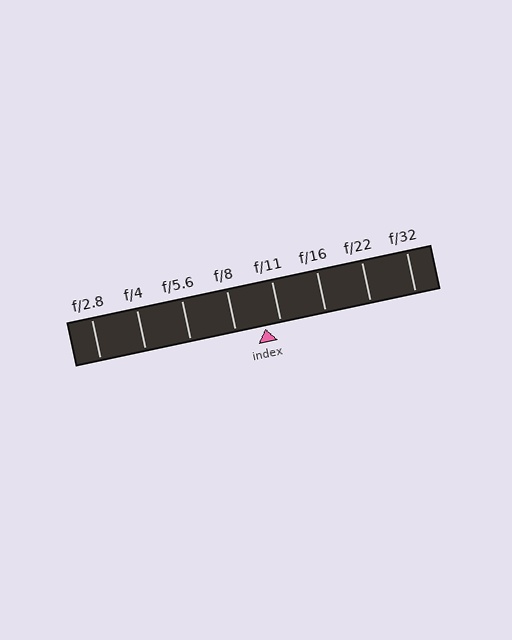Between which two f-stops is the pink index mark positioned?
The index mark is between f/8 and f/11.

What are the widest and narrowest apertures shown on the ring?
The widest aperture shown is f/2.8 and the narrowest is f/32.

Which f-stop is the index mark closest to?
The index mark is closest to f/11.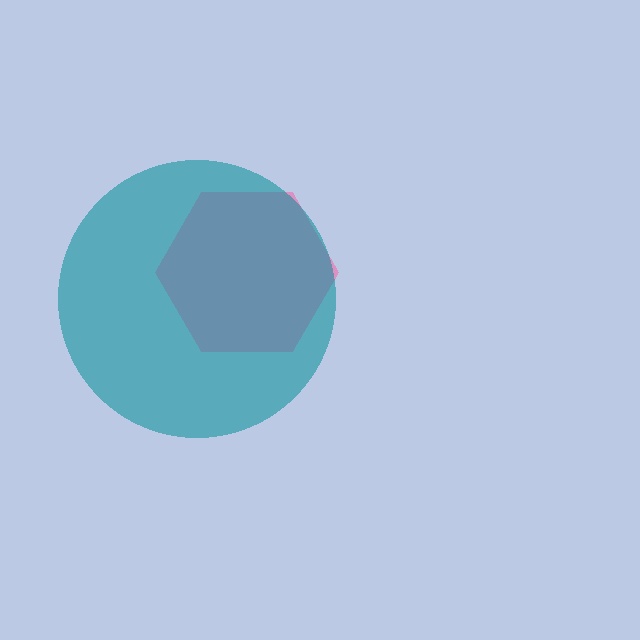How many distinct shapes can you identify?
There are 2 distinct shapes: a pink hexagon, a teal circle.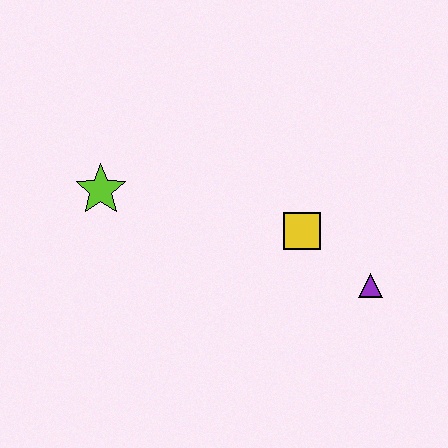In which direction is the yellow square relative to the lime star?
The yellow square is to the right of the lime star.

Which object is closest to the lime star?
The yellow square is closest to the lime star.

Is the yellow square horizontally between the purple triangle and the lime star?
Yes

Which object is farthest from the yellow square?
The lime star is farthest from the yellow square.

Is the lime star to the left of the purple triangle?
Yes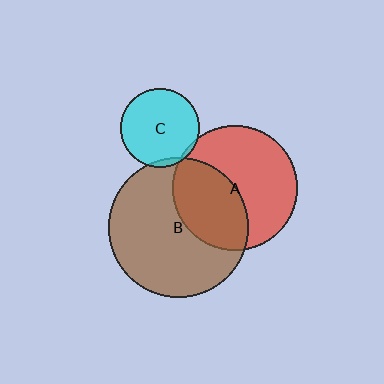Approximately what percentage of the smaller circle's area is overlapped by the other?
Approximately 40%.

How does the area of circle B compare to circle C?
Approximately 3.1 times.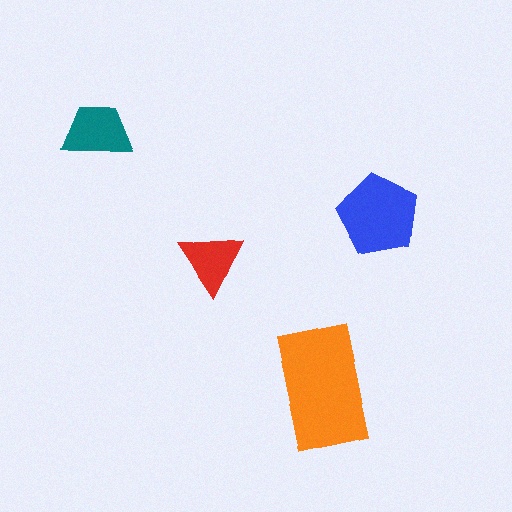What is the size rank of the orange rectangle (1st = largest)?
1st.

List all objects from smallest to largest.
The red triangle, the teal trapezoid, the blue pentagon, the orange rectangle.